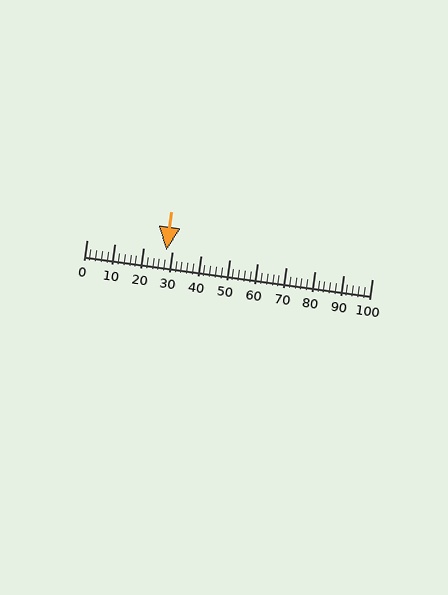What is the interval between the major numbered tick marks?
The major tick marks are spaced 10 units apart.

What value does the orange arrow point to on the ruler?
The orange arrow points to approximately 28.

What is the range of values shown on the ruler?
The ruler shows values from 0 to 100.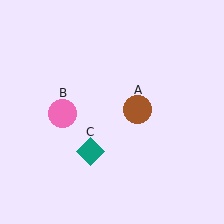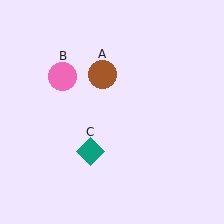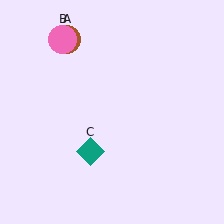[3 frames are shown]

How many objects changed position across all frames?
2 objects changed position: brown circle (object A), pink circle (object B).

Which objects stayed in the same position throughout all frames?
Teal diamond (object C) remained stationary.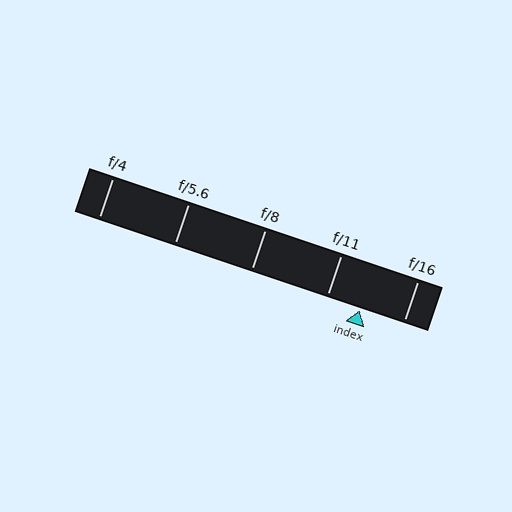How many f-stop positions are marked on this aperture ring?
There are 5 f-stop positions marked.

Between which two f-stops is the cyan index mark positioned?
The index mark is between f/11 and f/16.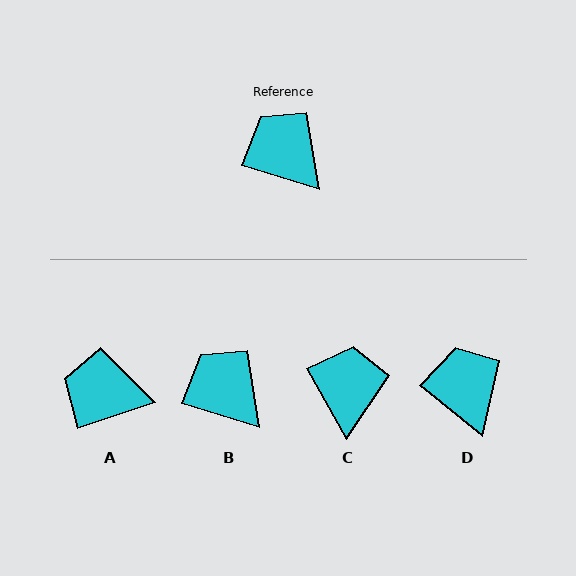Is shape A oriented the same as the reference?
No, it is off by about 36 degrees.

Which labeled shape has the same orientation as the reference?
B.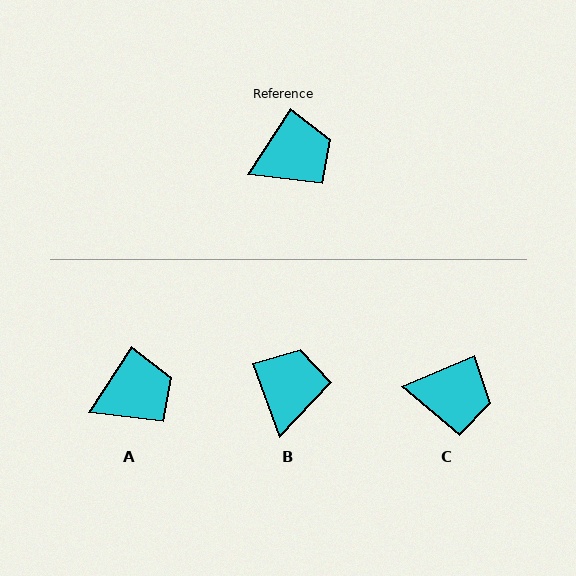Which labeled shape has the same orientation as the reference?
A.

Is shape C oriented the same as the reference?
No, it is off by about 33 degrees.